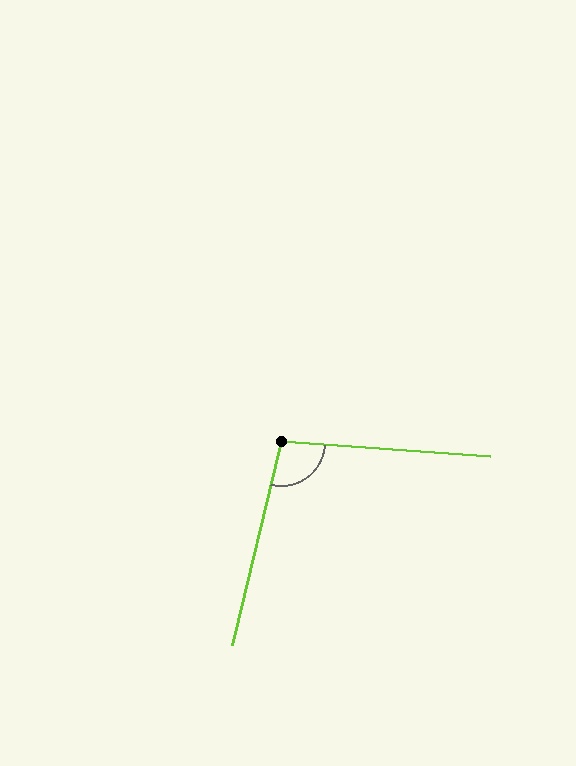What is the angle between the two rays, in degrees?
Approximately 100 degrees.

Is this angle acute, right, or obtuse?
It is obtuse.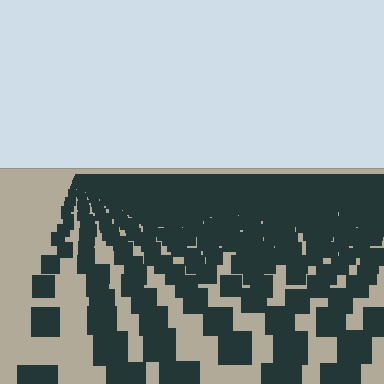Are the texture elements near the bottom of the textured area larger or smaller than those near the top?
Larger. Near the bottom, elements are closer to the viewer and appear at a bigger on-screen size.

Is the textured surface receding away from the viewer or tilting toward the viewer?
The surface is receding away from the viewer. Texture elements get smaller and denser toward the top.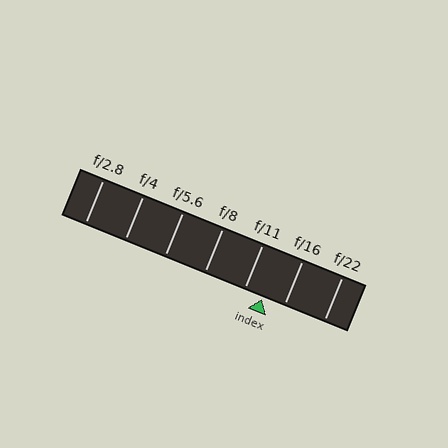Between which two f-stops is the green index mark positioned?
The index mark is between f/11 and f/16.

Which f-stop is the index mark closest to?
The index mark is closest to f/11.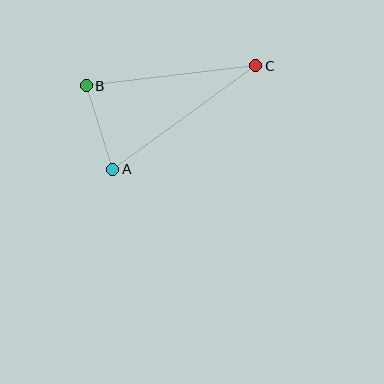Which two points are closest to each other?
Points A and B are closest to each other.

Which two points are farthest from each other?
Points A and C are farthest from each other.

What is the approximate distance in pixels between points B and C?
The distance between B and C is approximately 171 pixels.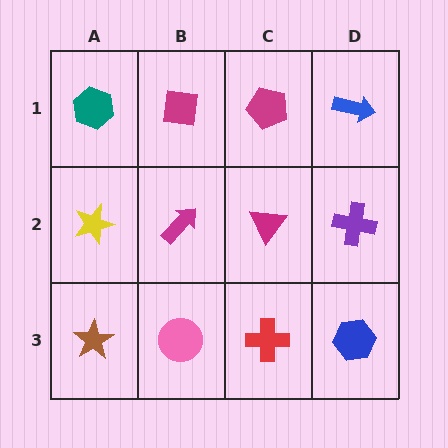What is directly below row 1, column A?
A yellow star.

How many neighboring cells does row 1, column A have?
2.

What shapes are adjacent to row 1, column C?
A magenta triangle (row 2, column C), a magenta square (row 1, column B), a blue arrow (row 1, column D).